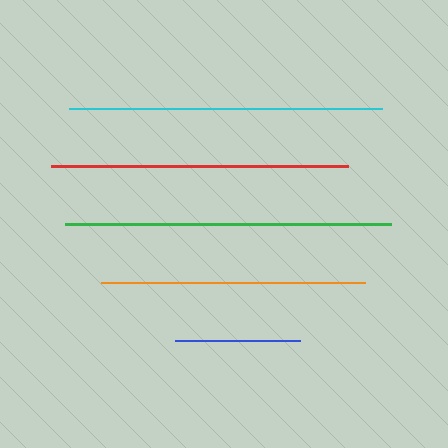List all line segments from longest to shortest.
From longest to shortest: green, cyan, red, orange, blue.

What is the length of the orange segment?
The orange segment is approximately 263 pixels long.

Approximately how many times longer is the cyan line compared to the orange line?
The cyan line is approximately 1.2 times the length of the orange line.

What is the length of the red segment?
The red segment is approximately 297 pixels long.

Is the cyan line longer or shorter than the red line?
The cyan line is longer than the red line.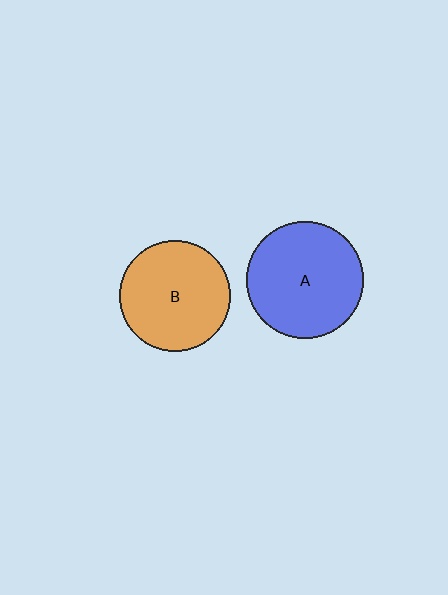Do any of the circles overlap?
No, none of the circles overlap.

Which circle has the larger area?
Circle A (blue).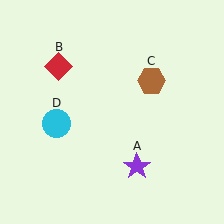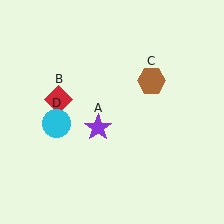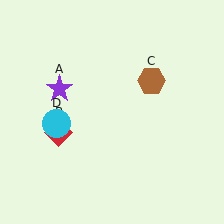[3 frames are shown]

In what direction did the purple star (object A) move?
The purple star (object A) moved up and to the left.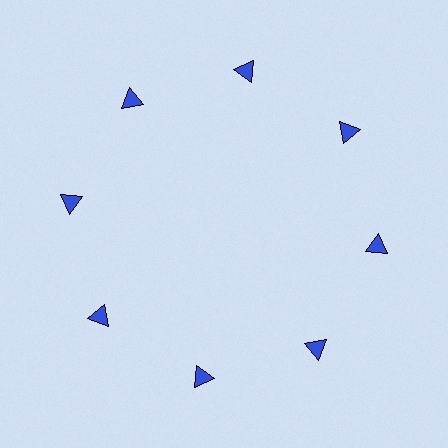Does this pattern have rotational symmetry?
Yes, this pattern has 8-fold rotational symmetry. It looks the same after rotating 45 degrees around the center.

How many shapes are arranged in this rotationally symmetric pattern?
There are 8 shapes, arranged in 8 groups of 1.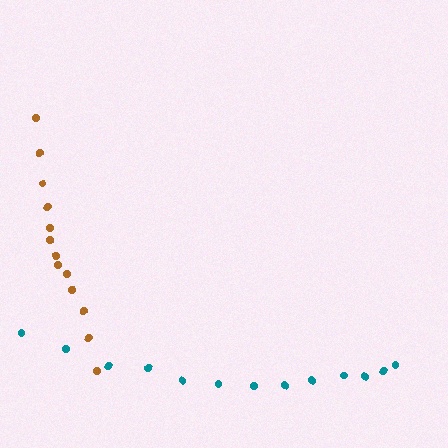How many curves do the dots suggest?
There are 2 distinct paths.